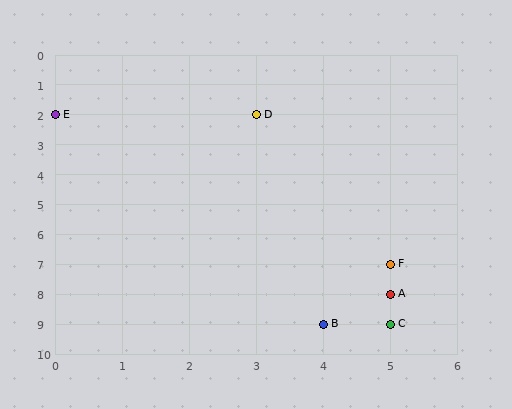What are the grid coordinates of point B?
Point B is at grid coordinates (4, 9).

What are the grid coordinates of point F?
Point F is at grid coordinates (5, 7).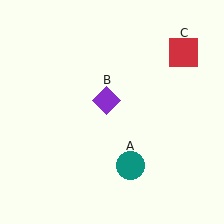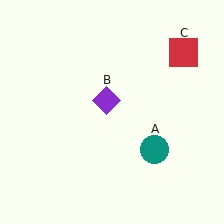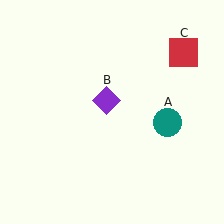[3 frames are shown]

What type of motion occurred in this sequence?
The teal circle (object A) rotated counterclockwise around the center of the scene.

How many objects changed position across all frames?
1 object changed position: teal circle (object A).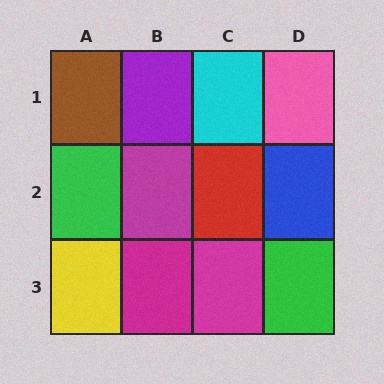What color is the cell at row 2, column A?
Green.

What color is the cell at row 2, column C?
Red.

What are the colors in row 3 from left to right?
Yellow, magenta, magenta, green.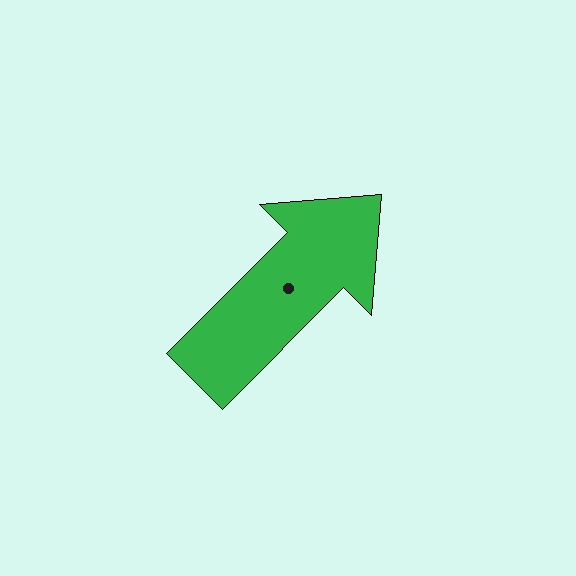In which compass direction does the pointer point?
Northeast.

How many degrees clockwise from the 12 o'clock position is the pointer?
Approximately 45 degrees.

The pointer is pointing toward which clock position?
Roughly 1 o'clock.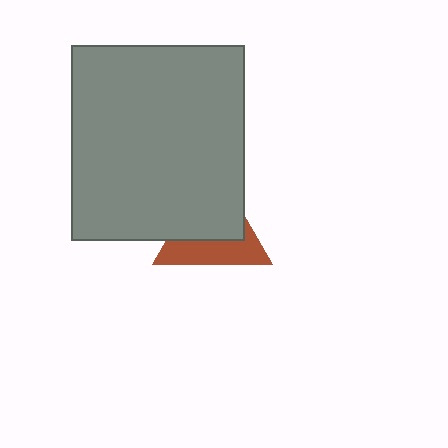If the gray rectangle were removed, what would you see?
You would see the complete brown triangle.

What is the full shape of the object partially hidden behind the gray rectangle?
The partially hidden object is a brown triangle.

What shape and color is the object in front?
The object in front is a gray rectangle.